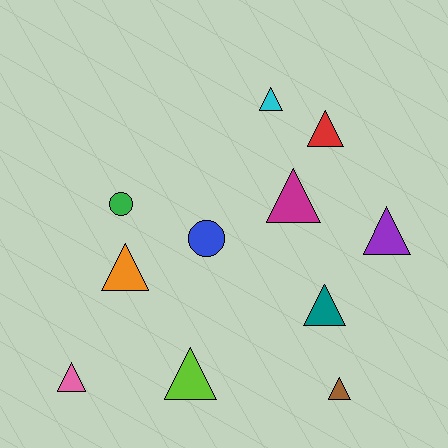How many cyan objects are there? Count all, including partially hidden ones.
There is 1 cyan object.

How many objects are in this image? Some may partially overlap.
There are 11 objects.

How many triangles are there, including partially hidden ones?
There are 9 triangles.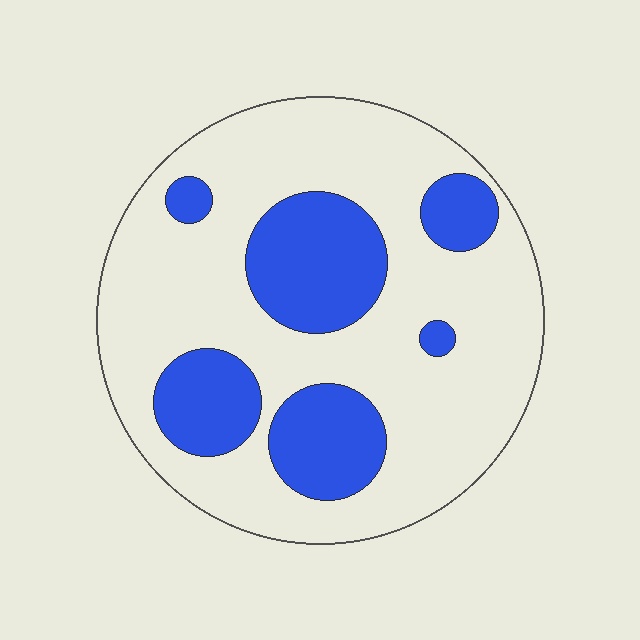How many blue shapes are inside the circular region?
6.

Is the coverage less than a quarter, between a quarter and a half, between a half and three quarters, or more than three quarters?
Between a quarter and a half.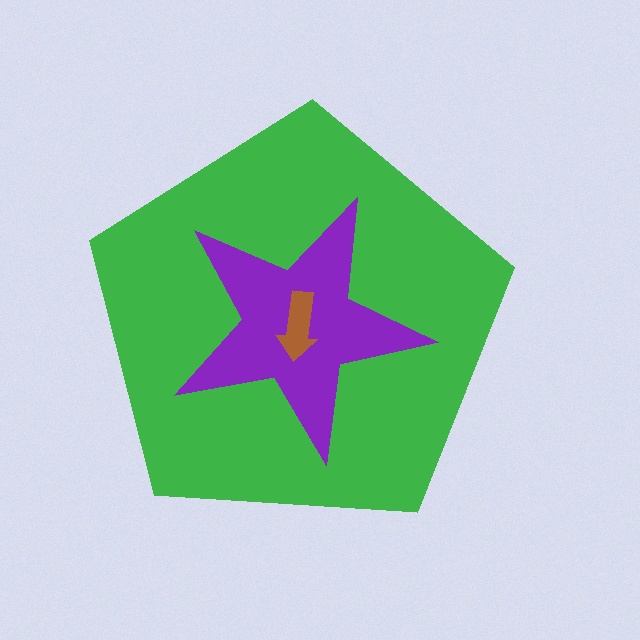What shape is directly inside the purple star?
The brown arrow.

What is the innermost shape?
The brown arrow.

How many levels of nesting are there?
3.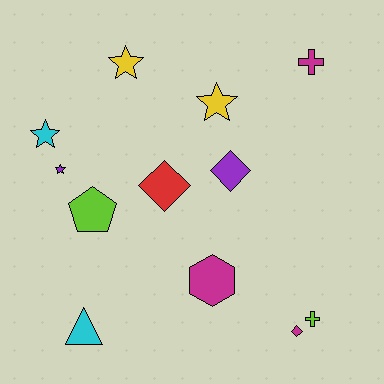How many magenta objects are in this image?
There are 3 magenta objects.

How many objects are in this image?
There are 12 objects.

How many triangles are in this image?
There is 1 triangle.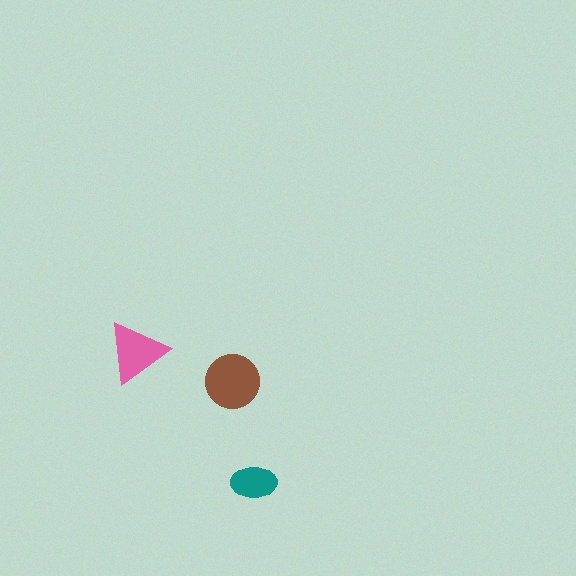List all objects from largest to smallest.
The brown circle, the pink triangle, the teal ellipse.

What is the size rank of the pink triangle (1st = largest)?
2nd.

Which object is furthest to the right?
The teal ellipse is rightmost.